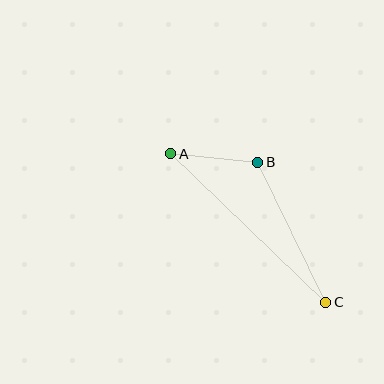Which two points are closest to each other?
Points A and B are closest to each other.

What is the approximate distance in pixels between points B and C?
The distance between B and C is approximately 156 pixels.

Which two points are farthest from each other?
Points A and C are farthest from each other.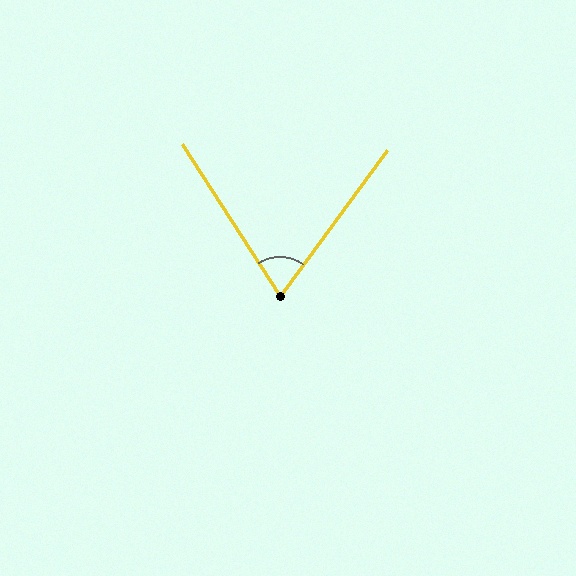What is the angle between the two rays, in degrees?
Approximately 69 degrees.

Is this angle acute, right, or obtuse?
It is acute.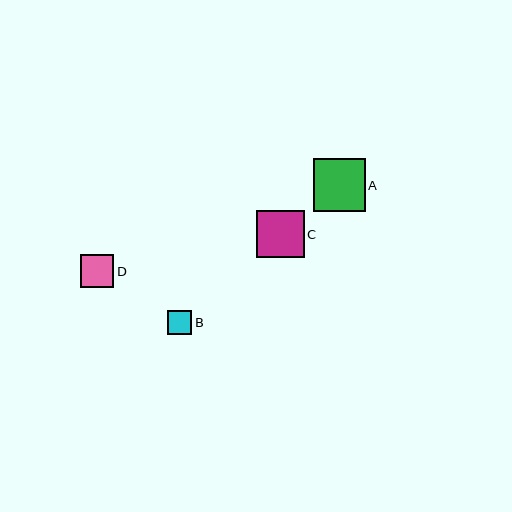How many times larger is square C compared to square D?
Square C is approximately 1.4 times the size of square D.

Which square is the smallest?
Square B is the smallest with a size of approximately 24 pixels.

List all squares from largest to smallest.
From largest to smallest: A, C, D, B.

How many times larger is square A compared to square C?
Square A is approximately 1.1 times the size of square C.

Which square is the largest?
Square A is the largest with a size of approximately 52 pixels.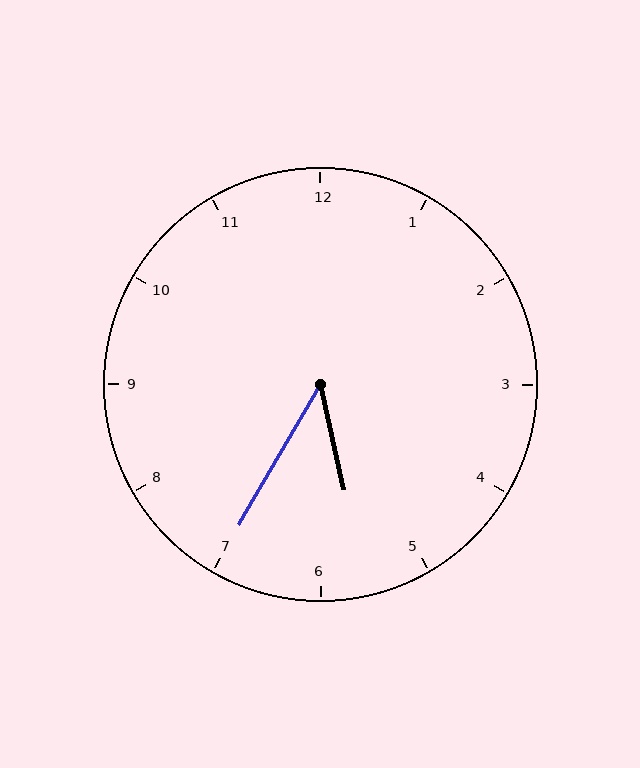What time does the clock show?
5:35.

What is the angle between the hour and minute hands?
Approximately 42 degrees.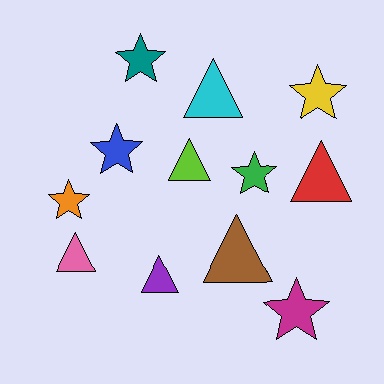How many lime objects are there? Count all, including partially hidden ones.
There is 1 lime object.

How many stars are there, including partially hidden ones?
There are 6 stars.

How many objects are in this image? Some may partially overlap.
There are 12 objects.